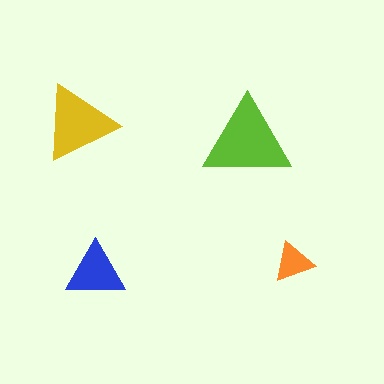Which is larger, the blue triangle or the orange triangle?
The blue one.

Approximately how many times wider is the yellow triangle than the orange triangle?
About 2 times wider.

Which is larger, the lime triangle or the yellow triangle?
The lime one.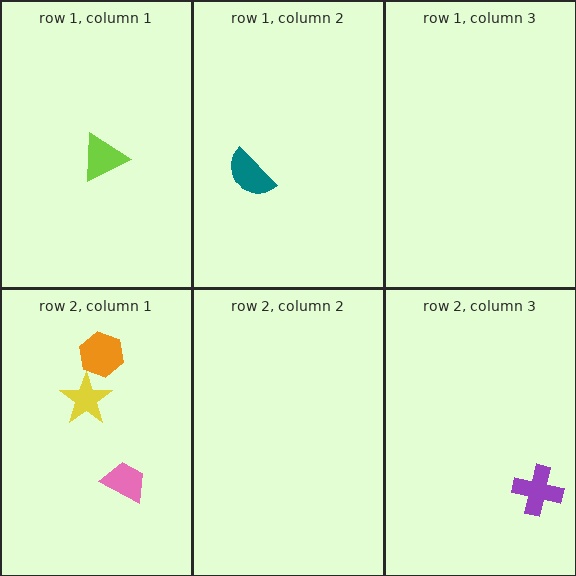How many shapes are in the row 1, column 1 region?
1.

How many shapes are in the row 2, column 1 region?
3.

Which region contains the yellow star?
The row 2, column 1 region.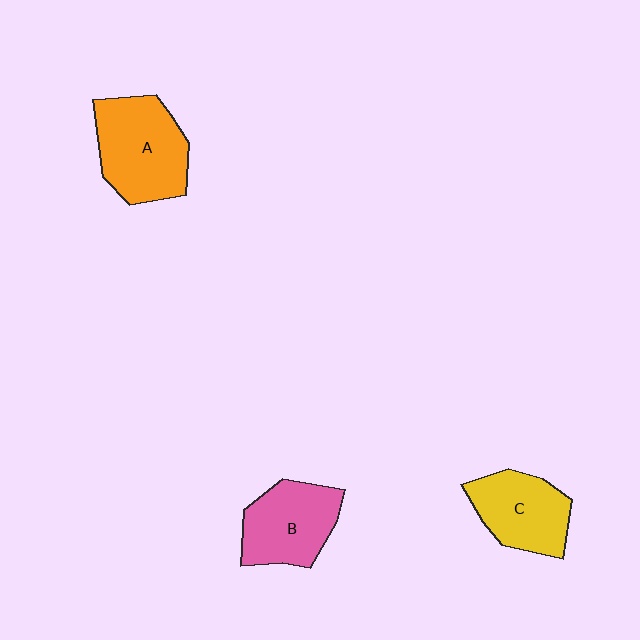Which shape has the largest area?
Shape A (orange).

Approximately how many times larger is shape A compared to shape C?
Approximately 1.3 times.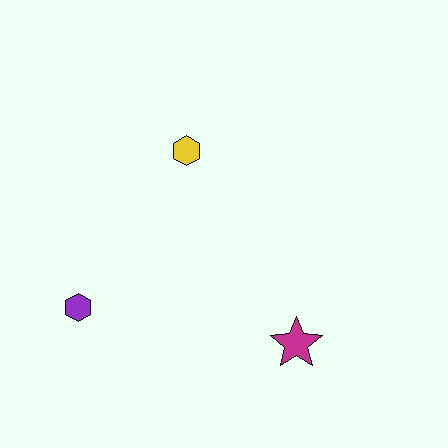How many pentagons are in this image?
There are no pentagons.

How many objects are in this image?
There are 3 objects.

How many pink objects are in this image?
There are no pink objects.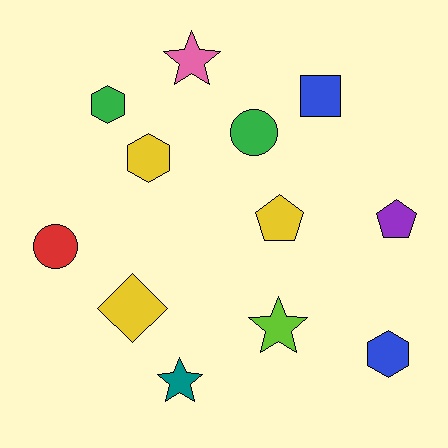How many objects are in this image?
There are 12 objects.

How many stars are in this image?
There are 3 stars.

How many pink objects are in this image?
There is 1 pink object.